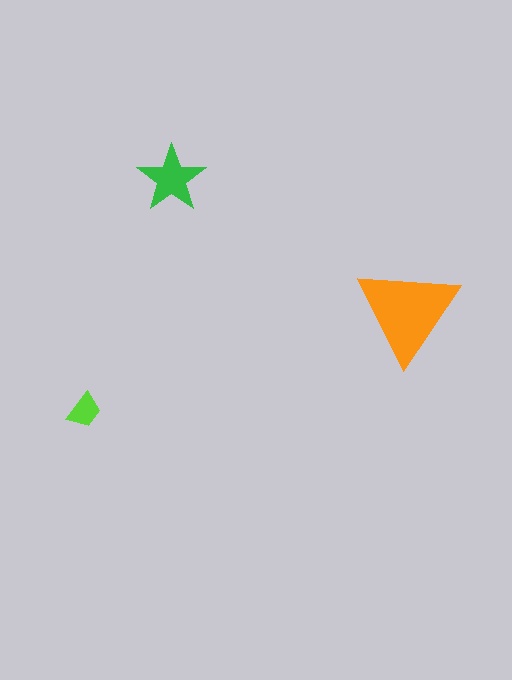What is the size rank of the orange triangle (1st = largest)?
1st.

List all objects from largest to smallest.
The orange triangle, the green star, the lime trapezoid.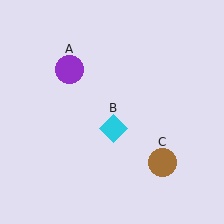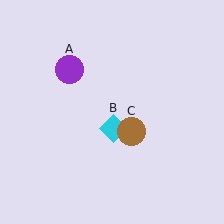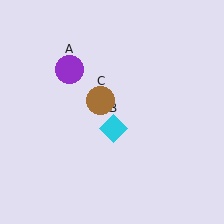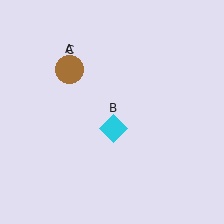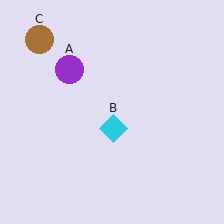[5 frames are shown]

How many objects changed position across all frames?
1 object changed position: brown circle (object C).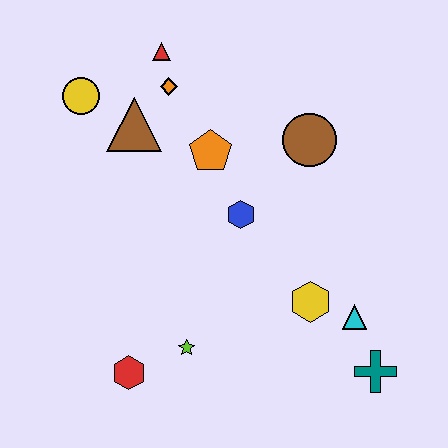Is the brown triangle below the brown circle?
No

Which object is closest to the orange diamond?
The red triangle is closest to the orange diamond.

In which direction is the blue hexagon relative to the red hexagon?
The blue hexagon is above the red hexagon.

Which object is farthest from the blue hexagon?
The teal cross is farthest from the blue hexagon.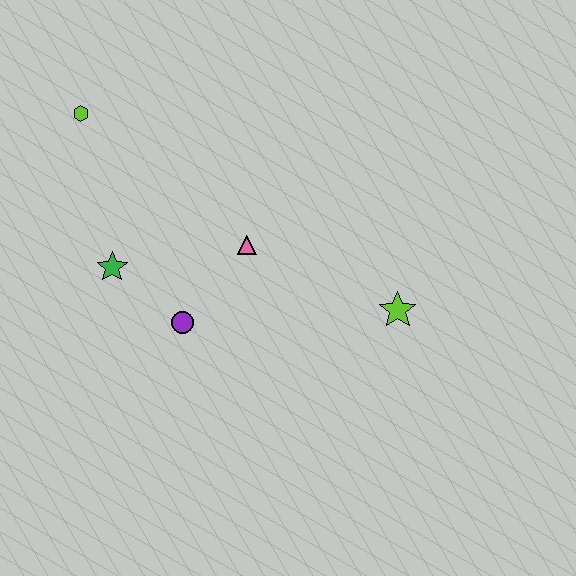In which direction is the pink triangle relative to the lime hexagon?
The pink triangle is to the right of the lime hexagon.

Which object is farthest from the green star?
The lime star is farthest from the green star.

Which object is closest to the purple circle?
The green star is closest to the purple circle.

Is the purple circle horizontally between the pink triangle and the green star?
Yes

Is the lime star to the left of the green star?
No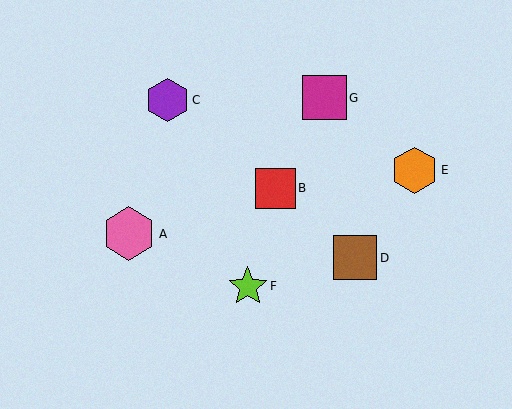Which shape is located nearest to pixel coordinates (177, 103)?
The purple hexagon (labeled C) at (168, 100) is nearest to that location.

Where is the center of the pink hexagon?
The center of the pink hexagon is at (129, 234).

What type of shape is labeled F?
Shape F is a lime star.